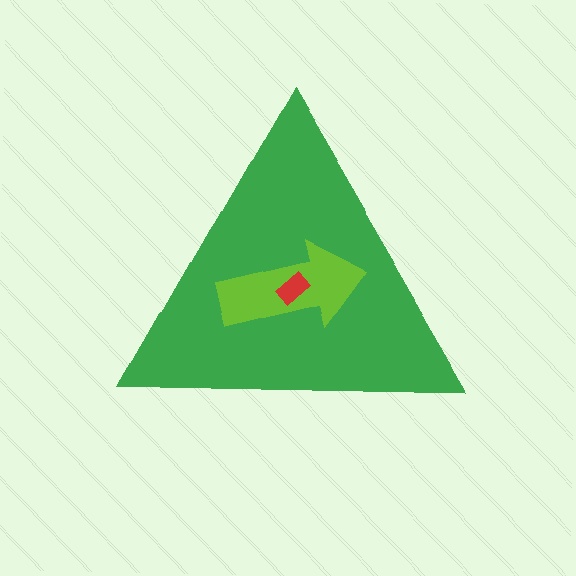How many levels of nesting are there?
3.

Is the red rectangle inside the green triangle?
Yes.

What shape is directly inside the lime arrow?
The red rectangle.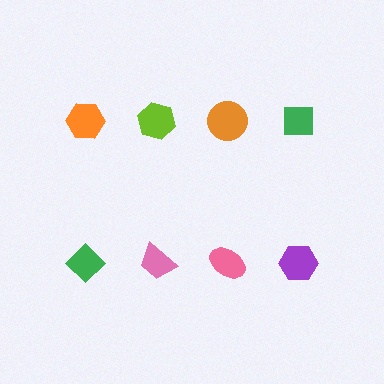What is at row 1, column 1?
An orange hexagon.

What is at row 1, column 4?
A green square.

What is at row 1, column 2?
A lime hexagon.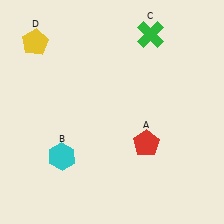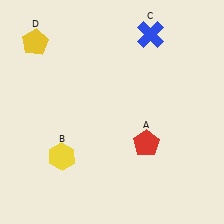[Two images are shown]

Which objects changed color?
B changed from cyan to yellow. C changed from green to blue.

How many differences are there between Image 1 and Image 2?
There are 2 differences between the two images.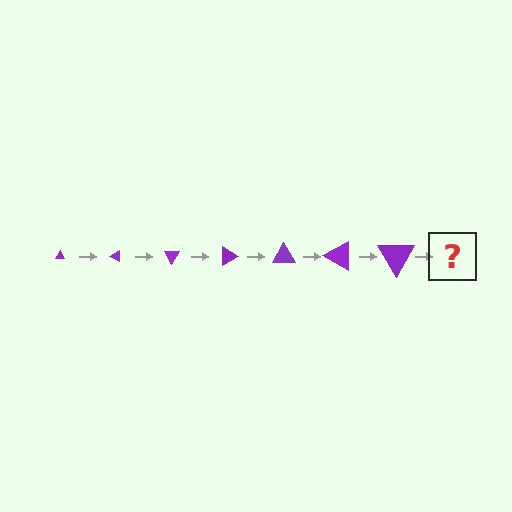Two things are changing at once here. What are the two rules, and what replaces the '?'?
The two rules are that the triangle grows larger each step and it rotates 30 degrees each step. The '?' should be a triangle, larger than the previous one and rotated 210 degrees from the start.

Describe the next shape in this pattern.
It should be a triangle, larger than the previous one and rotated 210 degrees from the start.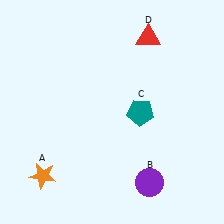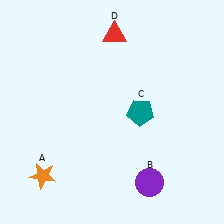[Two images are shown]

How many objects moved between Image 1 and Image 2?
1 object moved between the two images.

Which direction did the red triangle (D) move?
The red triangle (D) moved left.